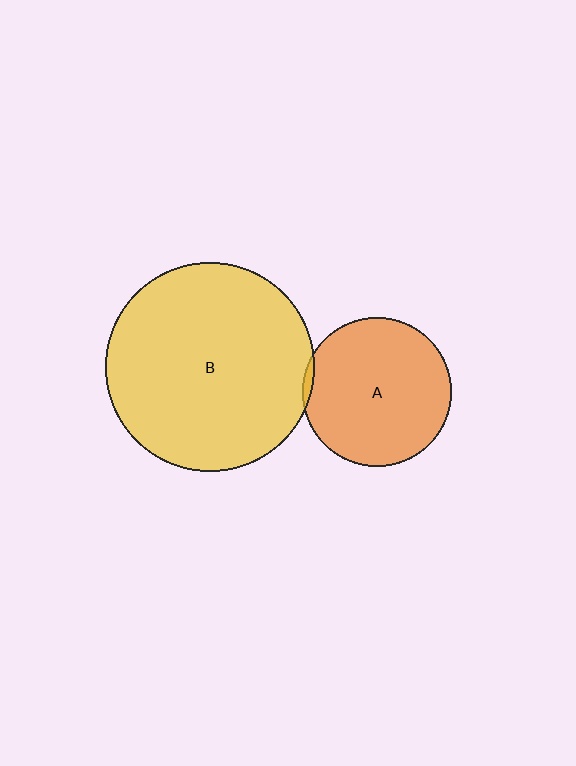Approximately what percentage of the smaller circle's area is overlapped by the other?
Approximately 5%.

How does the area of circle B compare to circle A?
Approximately 2.0 times.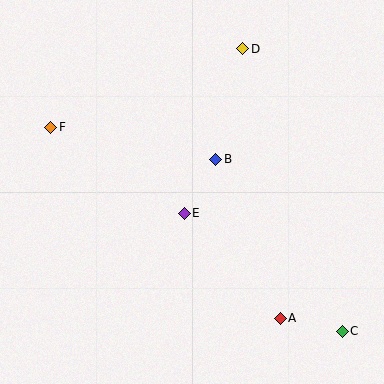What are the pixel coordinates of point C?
Point C is at (342, 331).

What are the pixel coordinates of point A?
Point A is at (280, 318).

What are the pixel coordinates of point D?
Point D is at (243, 49).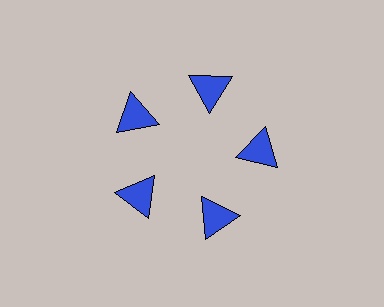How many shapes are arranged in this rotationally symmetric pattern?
There are 5 shapes, arranged in 5 groups of 1.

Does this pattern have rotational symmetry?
Yes, this pattern has 5-fold rotational symmetry. It looks the same after rotating 72 degrees around the center.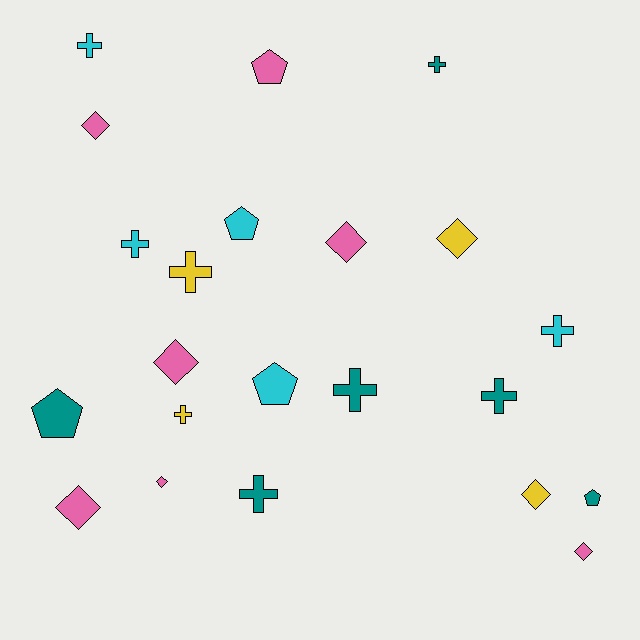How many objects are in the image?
There are 22 objects.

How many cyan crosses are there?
There are 3 cyan crosses.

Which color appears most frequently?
Pink, with 7 objects.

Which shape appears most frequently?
Cross, with 9 objects.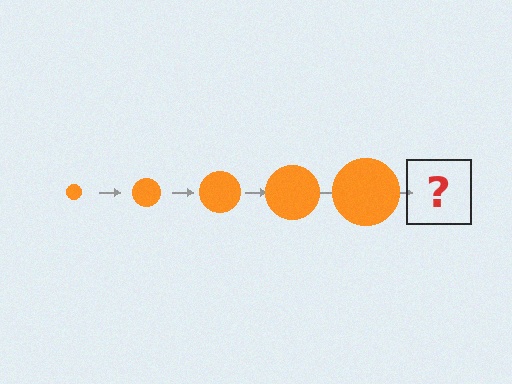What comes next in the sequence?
The next element should be an orange circle, larger than the previous one.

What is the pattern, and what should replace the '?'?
The pattern is that the circle gets progressively larger each step. The '?' should be an orange circle, larger than the previous one.